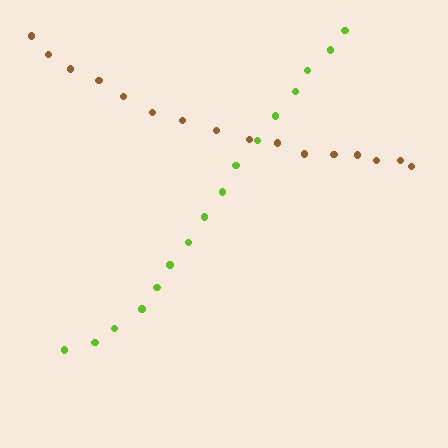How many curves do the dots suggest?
There are 2 distinct paths.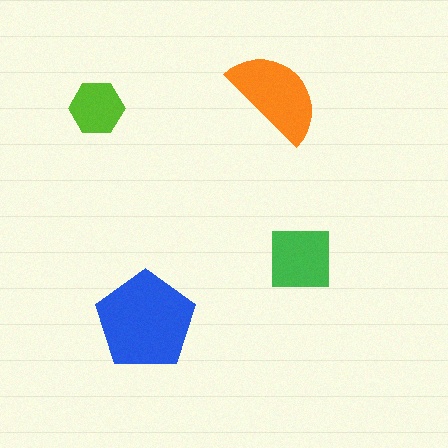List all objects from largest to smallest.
The blue pentagon, the orange semicircle, the green square, the lime hexagon.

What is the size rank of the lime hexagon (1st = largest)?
4th.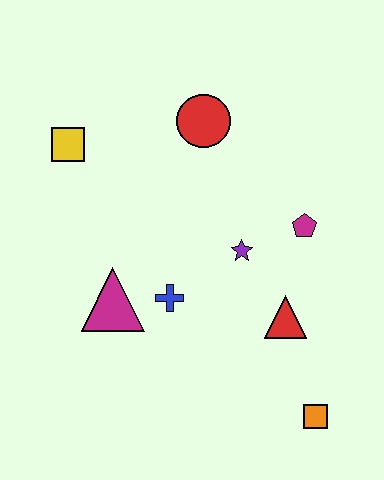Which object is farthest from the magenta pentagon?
The yellow square is farthest from the magenta pentagon.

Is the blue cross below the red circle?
Yes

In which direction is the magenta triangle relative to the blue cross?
The magenta triangle is to the left of the blue cross.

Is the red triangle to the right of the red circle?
Yes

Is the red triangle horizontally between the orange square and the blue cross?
Yes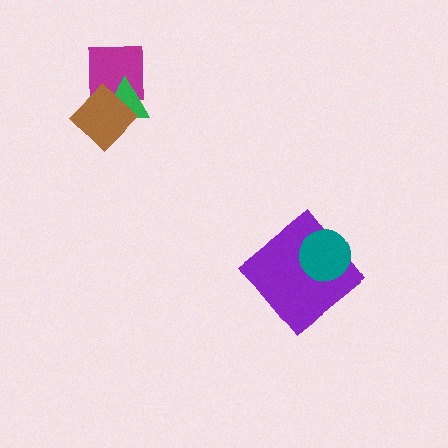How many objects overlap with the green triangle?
2 objects overlap with the green triangle.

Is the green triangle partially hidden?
Yes, it is partially covered by another shape.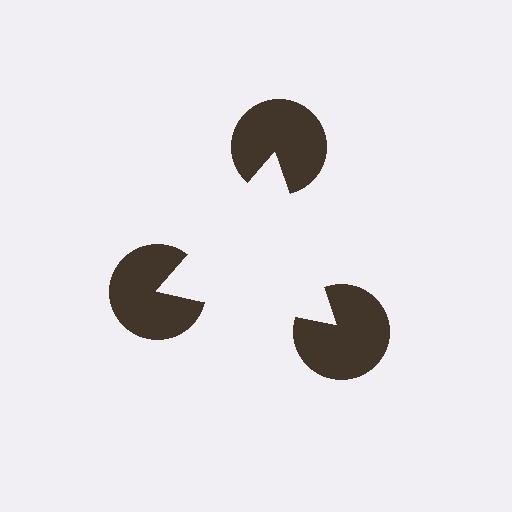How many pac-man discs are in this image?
There are 3 — one at each vertex of the illusory triangle.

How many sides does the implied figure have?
3 sides.